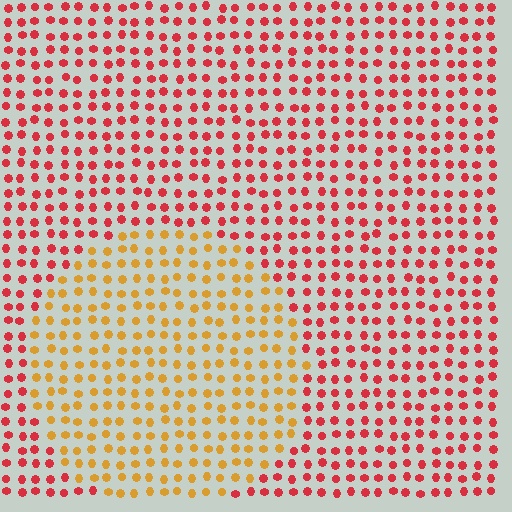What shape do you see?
I see a circle.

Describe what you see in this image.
The image is filled with small red elements in a uniform arrangement. A circle-shaped region is visible where the elements are tinted to a slightly different hue, forming a subtle color boundary.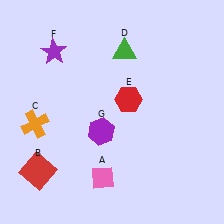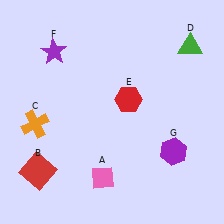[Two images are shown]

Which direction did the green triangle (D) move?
The green triangle (D) moved right.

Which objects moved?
The objects that moved are: the green triangle (D), the purple hexagon (G).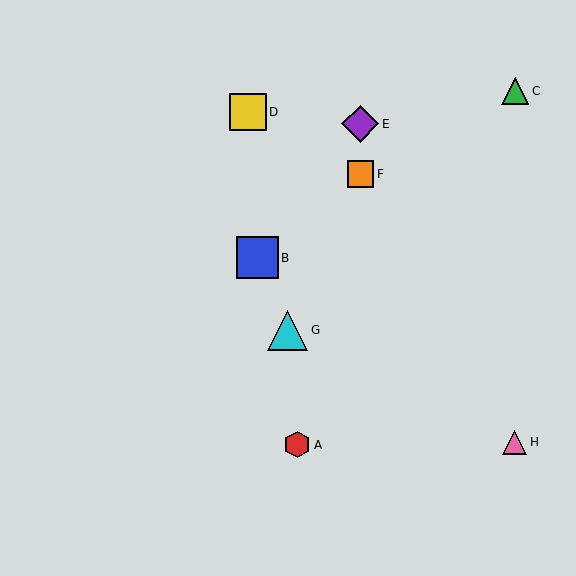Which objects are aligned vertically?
Objects E, F are aligned vertically.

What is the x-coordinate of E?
Object E is at x≈360.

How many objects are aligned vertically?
2 objects (E, F) are aligned vertically.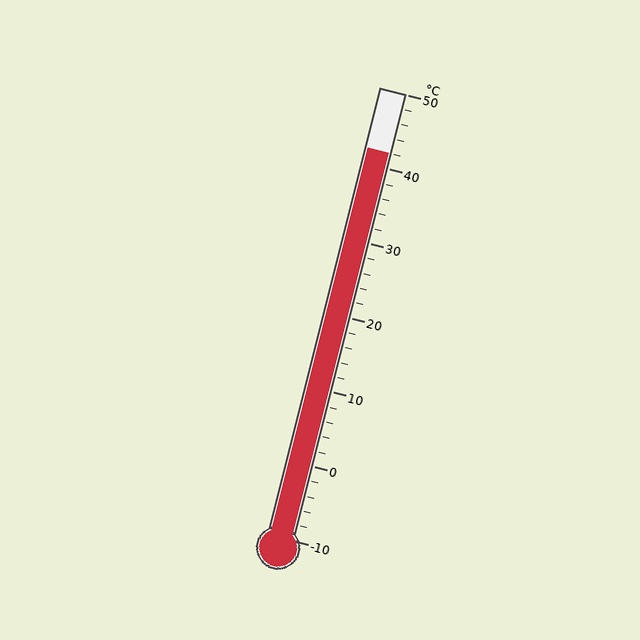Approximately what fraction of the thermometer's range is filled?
The thermometer is filled to approximately 85% of its range.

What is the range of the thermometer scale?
The thermometer scale ranges from -10°C to 50°C.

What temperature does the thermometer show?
The thermometer shows approximately 42°C.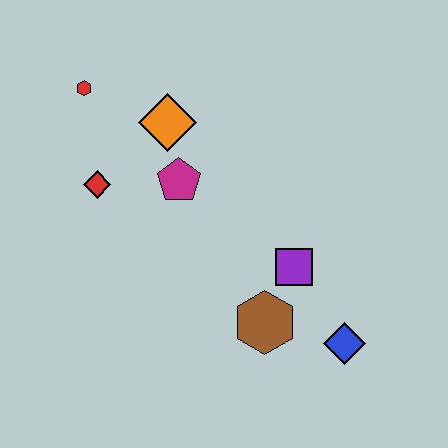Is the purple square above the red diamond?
No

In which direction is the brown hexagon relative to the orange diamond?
The brown hexagon is below the orange diamond.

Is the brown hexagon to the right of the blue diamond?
No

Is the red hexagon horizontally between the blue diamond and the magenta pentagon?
No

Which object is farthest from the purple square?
The red hexagon is farthest from the purple square.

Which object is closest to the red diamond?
The magenta pentagon is closest to the red diamond.